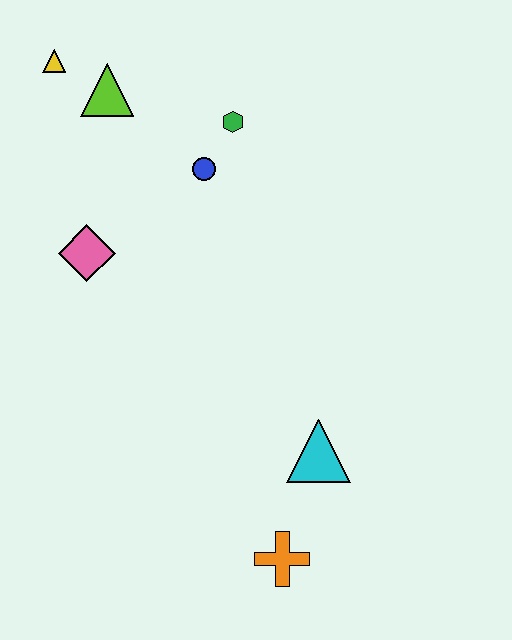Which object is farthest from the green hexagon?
The orange cross is farthest from the green hexagon.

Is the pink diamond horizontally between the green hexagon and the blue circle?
No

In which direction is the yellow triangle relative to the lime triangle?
The yellow triangle is to the left of the lime triangle.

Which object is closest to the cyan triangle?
The orange cross is closest to the cyan triangle.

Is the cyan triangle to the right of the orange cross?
Yes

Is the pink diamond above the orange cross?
Yes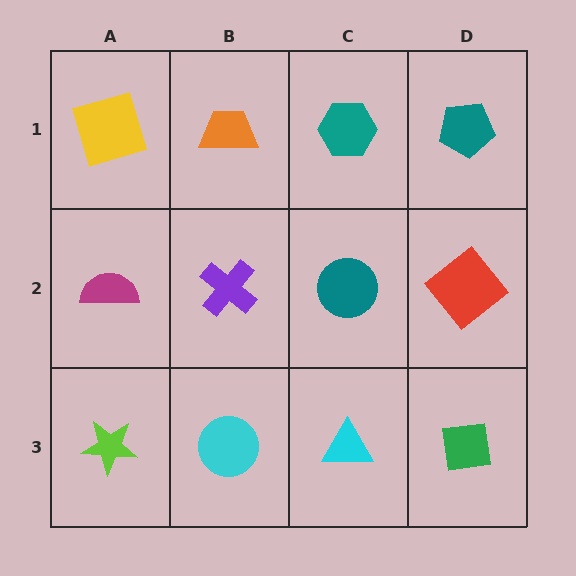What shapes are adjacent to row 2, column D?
A teal pentagon (row 1, column D), a green square (row 3, column D), a teal circle (row 2, column C).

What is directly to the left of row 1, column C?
An orange trapezoid.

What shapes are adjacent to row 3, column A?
A magenta semicircle (row 2, column A), a cyan circle (row 3, column B).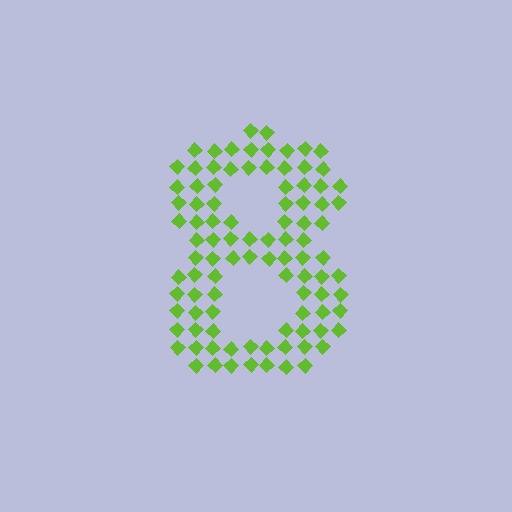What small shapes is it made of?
It is made of small diamonds.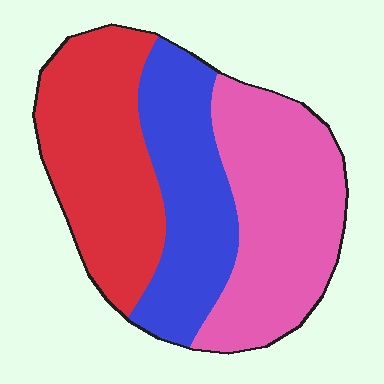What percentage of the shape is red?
Red takes up about one third (1/3) of the shape.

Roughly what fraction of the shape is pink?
Pink takes up between a quarter and a half of the shape.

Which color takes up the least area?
Blue, at roughly 30%.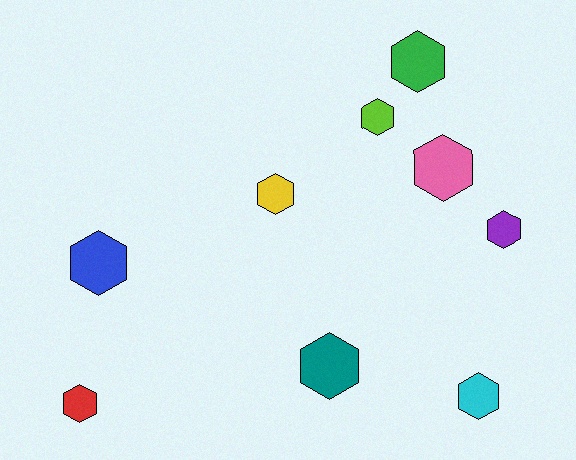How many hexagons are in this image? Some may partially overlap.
There are 9 hexagons.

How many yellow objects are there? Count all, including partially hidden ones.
There is 1 yellow object.